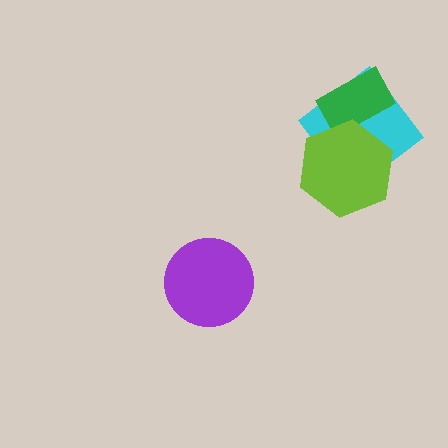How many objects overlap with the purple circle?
0 objects overlap with the purple circle.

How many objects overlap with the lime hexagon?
2 objects overlap with the lime hexagon.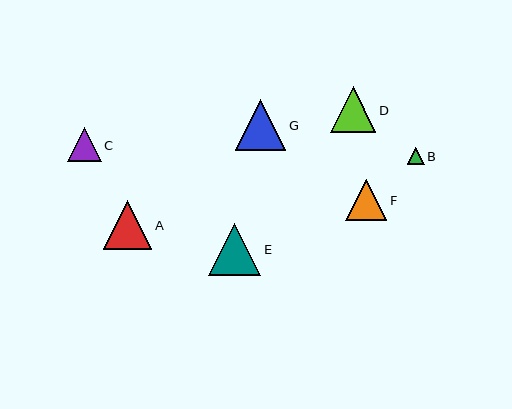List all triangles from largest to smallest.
From largest to smallest: E, G, A, D, F, C, B.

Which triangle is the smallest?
Triangle B is the smallest with a size of approximately 16 pixels.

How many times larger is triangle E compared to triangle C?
Triangle E is approximately 1.6 times the size of triangle C.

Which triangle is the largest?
Triangle E is the largest with a size of approximately 52 pixels.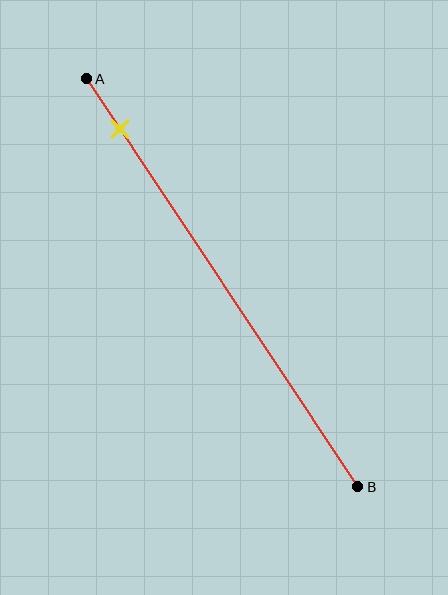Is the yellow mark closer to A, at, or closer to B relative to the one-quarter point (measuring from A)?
The yellow mark is closer to point A than the one-quarter point of segment AB.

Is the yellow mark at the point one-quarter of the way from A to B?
No, the mark is at about 10% from A, not at the 25% one-quarter point.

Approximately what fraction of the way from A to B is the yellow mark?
The yellow mark is approximately 10% of the way from A to B.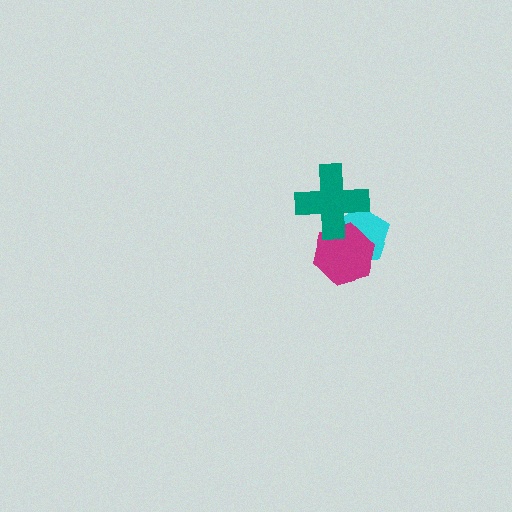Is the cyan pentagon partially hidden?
Yes, it is partially covered by another shape.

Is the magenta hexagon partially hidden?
Yes, it is partially covered by another shape.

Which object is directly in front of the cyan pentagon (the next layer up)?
The magenta hexagon is directly in front of the cyan pentagon.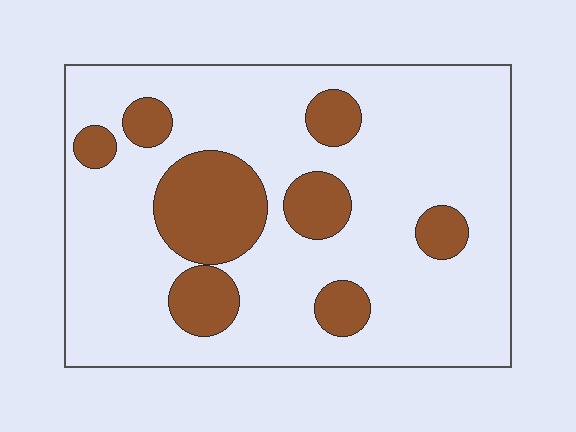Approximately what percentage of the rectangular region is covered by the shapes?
Approximately 20%.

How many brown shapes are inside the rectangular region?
8.